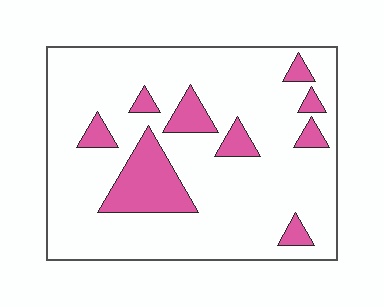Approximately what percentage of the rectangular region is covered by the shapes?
Approximately 15%.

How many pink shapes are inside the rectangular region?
9.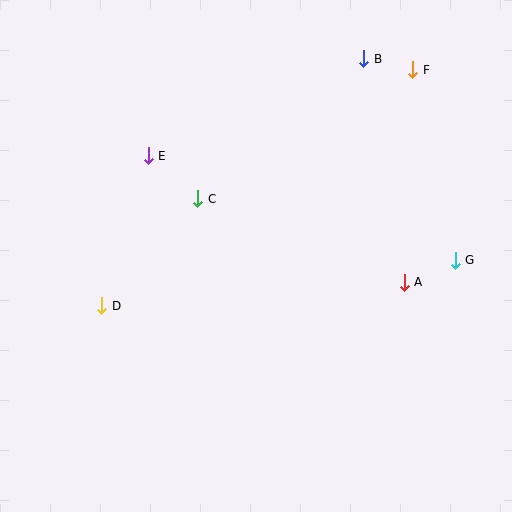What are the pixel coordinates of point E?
Point E is at (148, 156).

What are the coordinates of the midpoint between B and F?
The midpoint between B and F is at (388, 64).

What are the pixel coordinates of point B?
Point B is at (364, 59).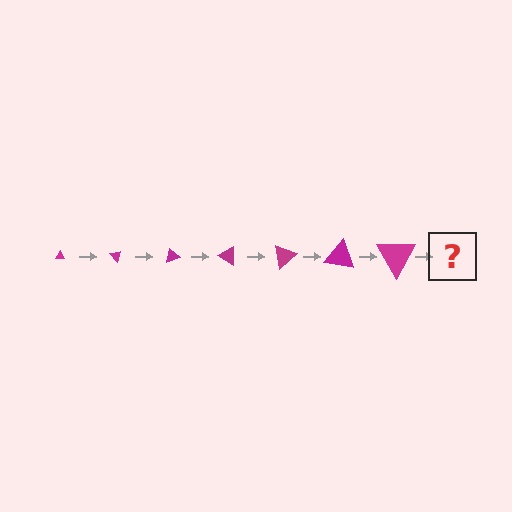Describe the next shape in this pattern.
It should be a triangle, larger than the previous one and rotated 350 degrees from the start.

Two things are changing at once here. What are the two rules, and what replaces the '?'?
The two rules are that the triangle grows larger each step and it rotates 50 degrees each step. The '?' should be a triangle, larger than the previous one and rotated 350 degrees from the start.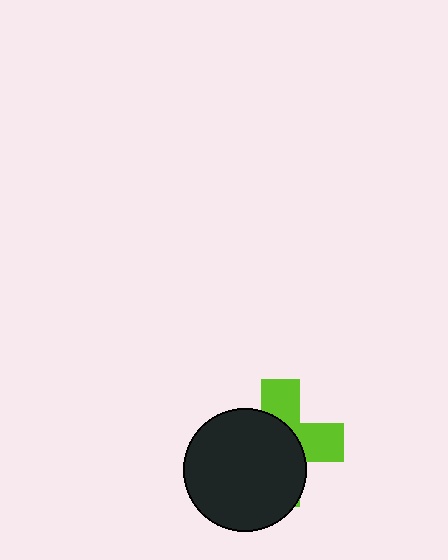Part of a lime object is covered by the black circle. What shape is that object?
It is a cross.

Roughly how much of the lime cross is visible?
A small part of it is visible (roughly 39%).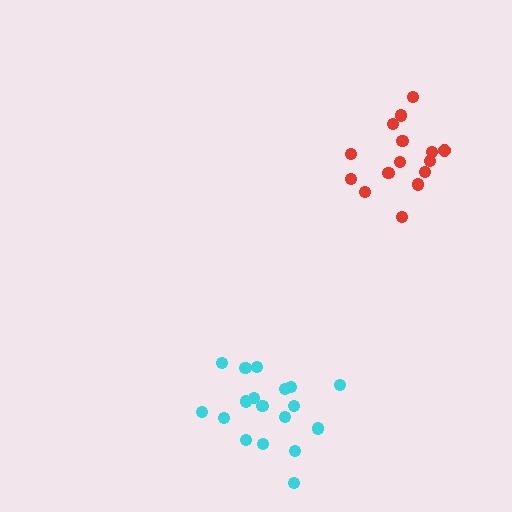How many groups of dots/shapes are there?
There are 2 groups.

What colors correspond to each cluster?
The clusters are colored: cyan, red.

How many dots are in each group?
Group 1: 18 dots, Group 2: 15 dots (33 total).